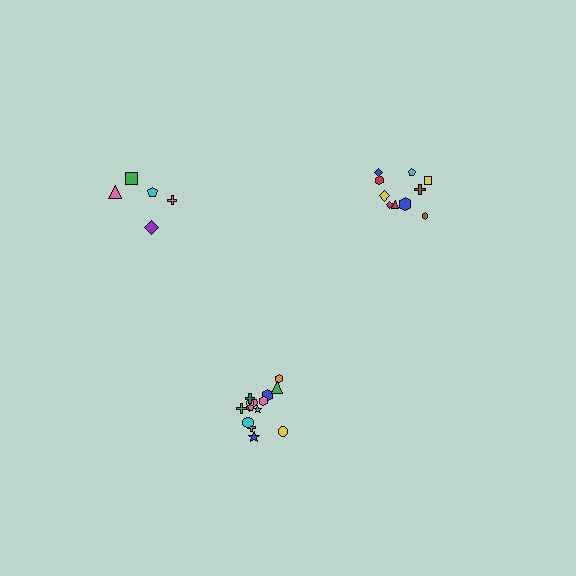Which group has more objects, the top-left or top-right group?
The top-right group.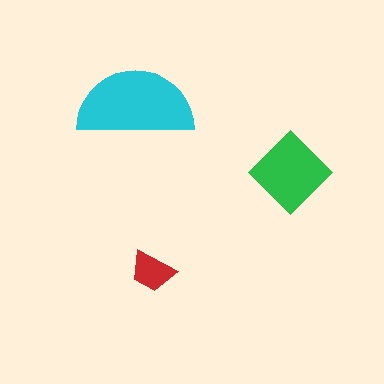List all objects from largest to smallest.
The cyan semicircle, the green diamond, the red trapezoid.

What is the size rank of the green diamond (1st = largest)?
2nd.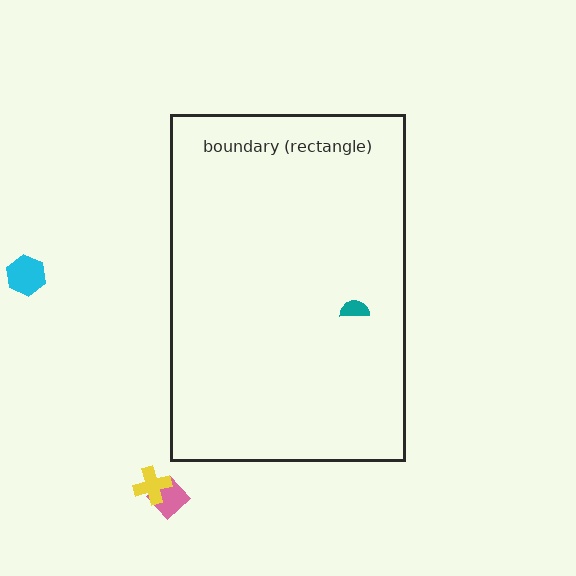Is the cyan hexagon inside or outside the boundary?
Outside.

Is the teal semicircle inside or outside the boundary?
Inside.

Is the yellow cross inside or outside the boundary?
Outside.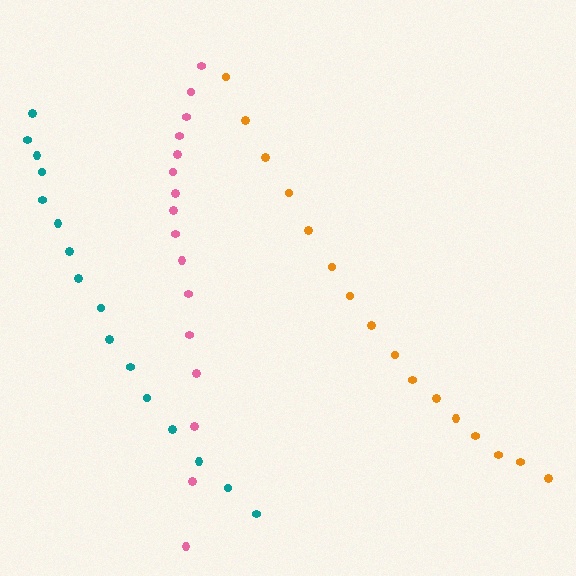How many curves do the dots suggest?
There are 3 distinct paths.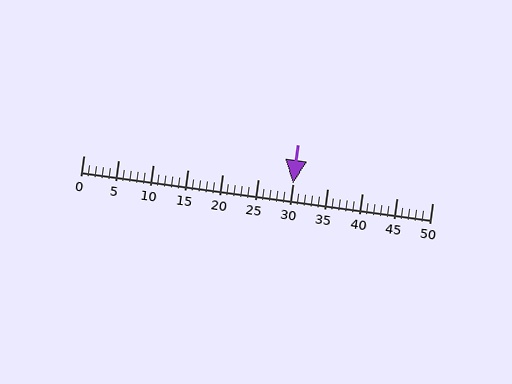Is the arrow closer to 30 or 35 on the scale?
The arrow is closer to 30.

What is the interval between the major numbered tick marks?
The major tick marks are spaced 5 units apart.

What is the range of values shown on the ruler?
The ruler shows values from 0 to 50.